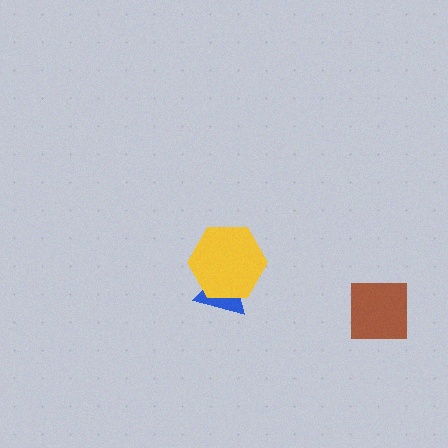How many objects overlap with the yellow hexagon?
1 object overlaps with the yellow hexagon.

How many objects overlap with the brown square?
0 objects overlap with the brown square.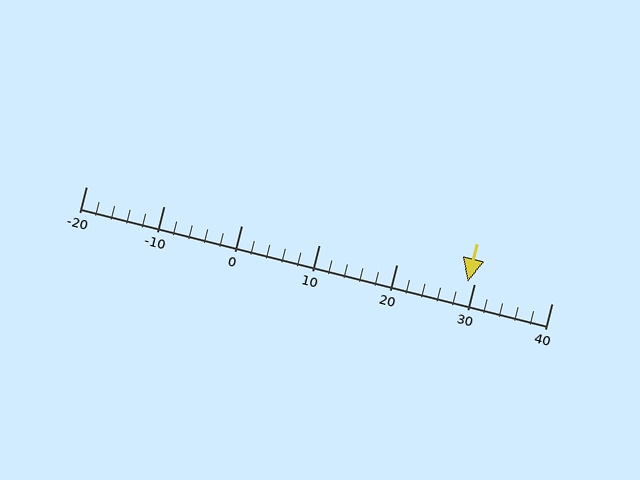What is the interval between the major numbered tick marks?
The major tick marks are spaced 10 units apart.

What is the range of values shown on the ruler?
The ruler shows values from -20 to 40.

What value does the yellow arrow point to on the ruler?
The yellow arrow points to approximately 29.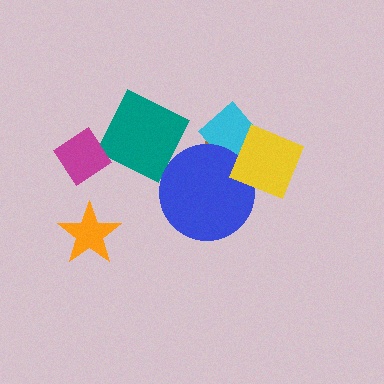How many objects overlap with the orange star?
0 objects overlap with the orange star.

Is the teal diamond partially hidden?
Yes, it is partially covered by another shape.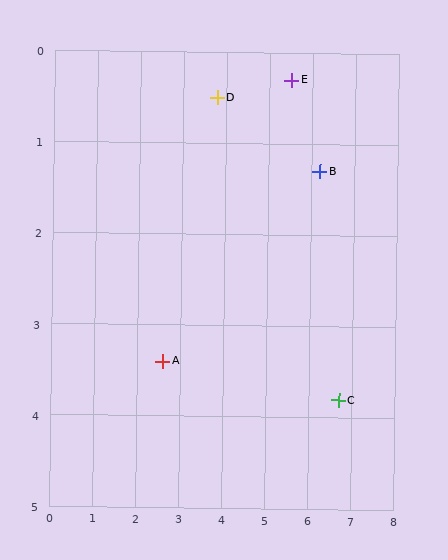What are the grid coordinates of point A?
Point A is at approximately (2.6, 3.4).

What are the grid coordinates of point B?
Point B is at approximately (6.2, 1.3).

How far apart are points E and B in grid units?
Points E and B are about 1.2 grid units apart.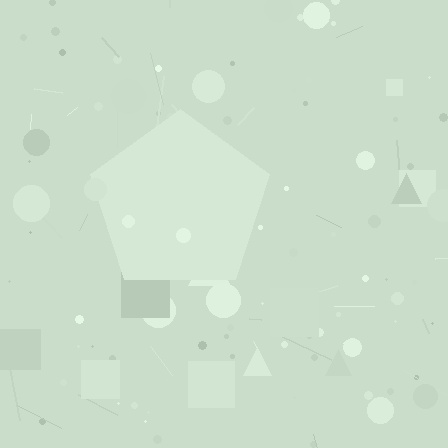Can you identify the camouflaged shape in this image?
The camouflaged shape is a pentagon.